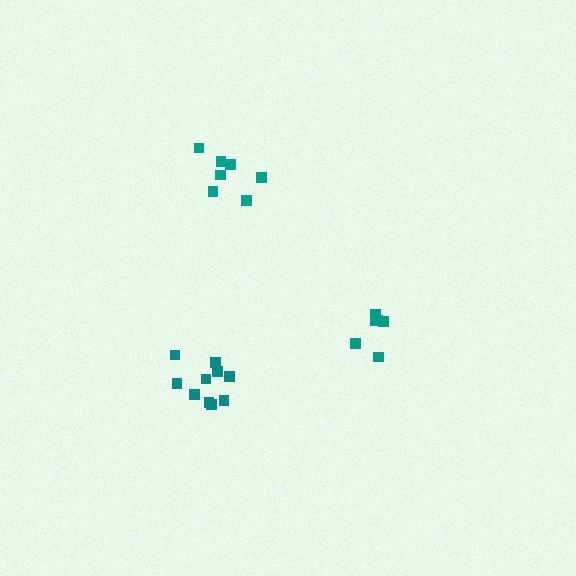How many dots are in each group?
Group 1: 7 dots, Group 2: 6 dots, Group 3: 10 dots (23 total).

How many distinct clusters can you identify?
There are 3 distinct clusters.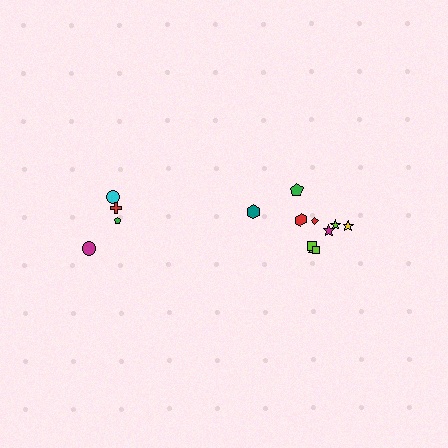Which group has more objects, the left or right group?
The right group.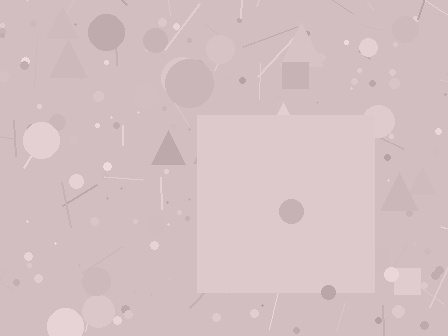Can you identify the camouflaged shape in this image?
The camouflaged shape is a square.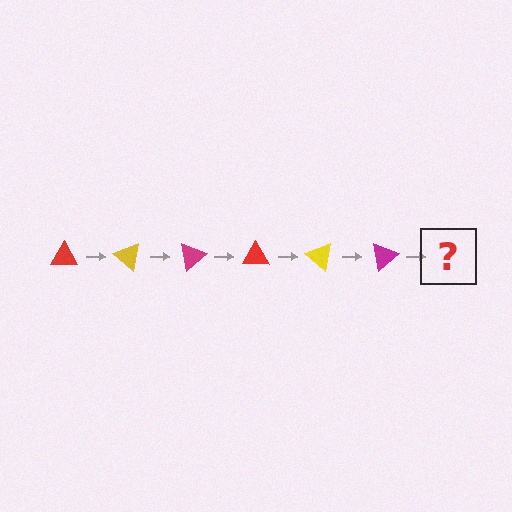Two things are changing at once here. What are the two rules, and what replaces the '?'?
The two rules are that it rotates 40 degrees each step and the color cycles through red, yellow, and magenta. The '?' should be a red triangle, rotated 240 degrees from the start.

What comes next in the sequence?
The next element should be a red triangle, rotated 240 degrees from the start.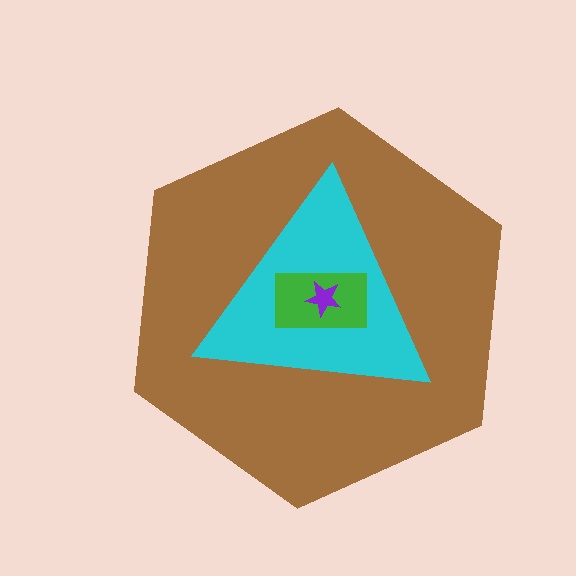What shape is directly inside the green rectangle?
The purple star.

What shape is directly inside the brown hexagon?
The cyan triangle.